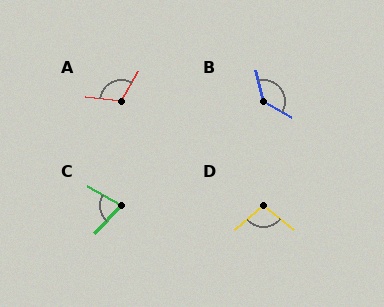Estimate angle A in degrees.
Approximately 114 degrees.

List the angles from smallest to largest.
C (76°), D (100°), A (114°), B (133°).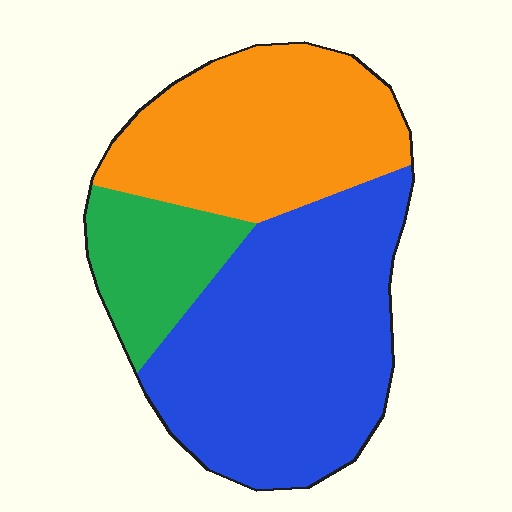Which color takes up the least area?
Green, at roughly 15%.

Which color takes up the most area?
Blue, at roughly 50%.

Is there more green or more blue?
Blue.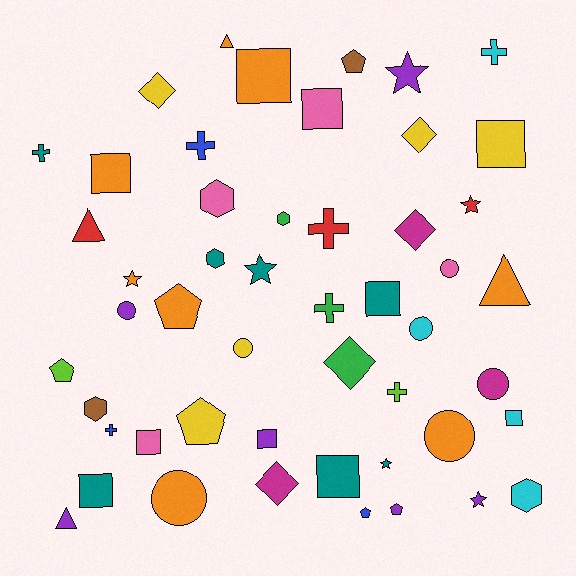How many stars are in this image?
There are 6 stars.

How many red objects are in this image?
There are 3 red objects.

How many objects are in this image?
There are 50 objects.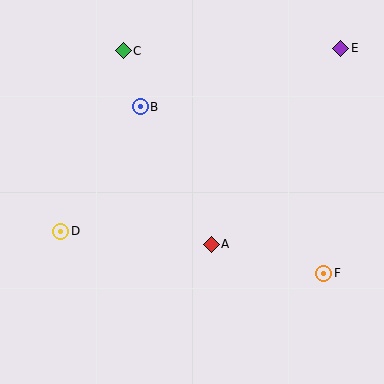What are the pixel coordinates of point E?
Point E is at (341, 48).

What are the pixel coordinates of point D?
Point D is at (61, 231).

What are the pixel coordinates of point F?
Point F is at (324, 273).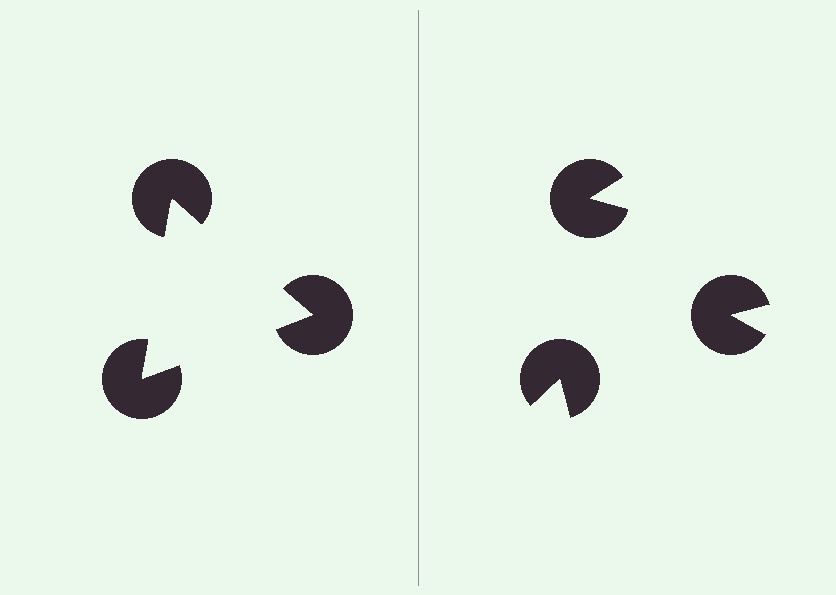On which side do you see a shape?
An illusory triangle appears on the left side. On the right side the wedge cuts are rotated, so no coherent shape forms.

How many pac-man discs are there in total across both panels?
6 — 3 on each side.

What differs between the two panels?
The pac-man discs are positioned identically on both sides; only the wedge orientations differ. On the left they align to a triangle; on the right they are misaligned.